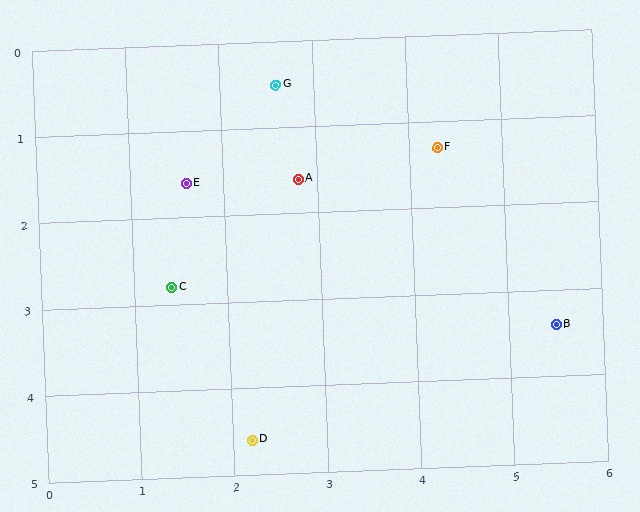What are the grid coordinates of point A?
Point A is at approximately (2.8, 1.6).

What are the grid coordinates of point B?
Point B is at approximately (5.5, 3.4).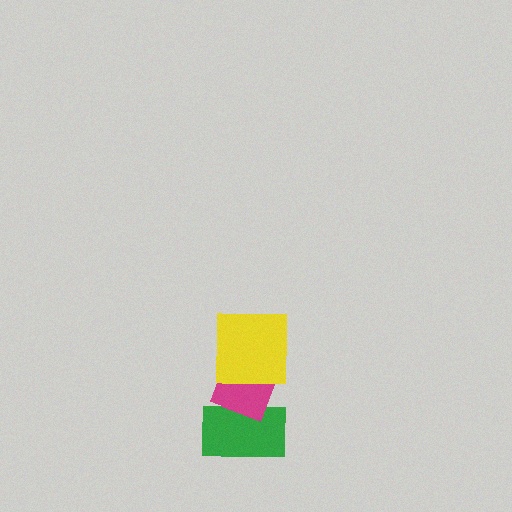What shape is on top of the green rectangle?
The magenta diamond is on top of the green rectangle.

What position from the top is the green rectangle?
The green rectangle is 3rd from the top.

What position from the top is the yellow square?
The yellow square is 1st from the top.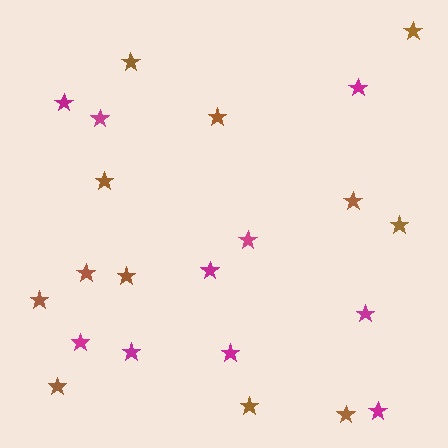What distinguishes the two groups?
There are 2 groups: one group of brown stars (12) and one group of magenta stars (10).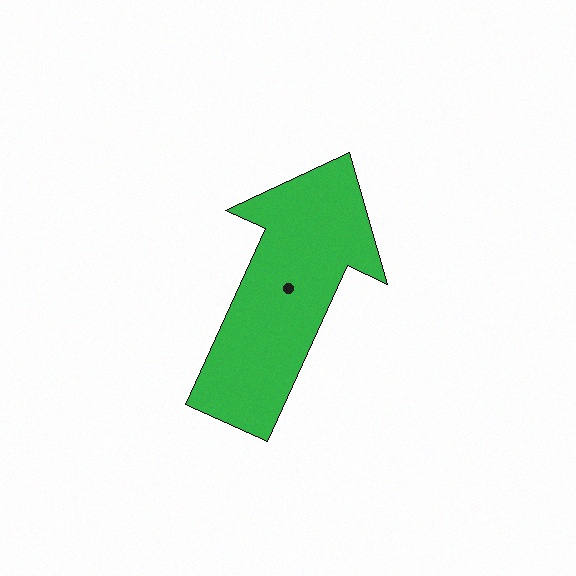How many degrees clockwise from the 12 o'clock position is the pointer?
Approximately 24 degrees.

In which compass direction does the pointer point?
Northeast.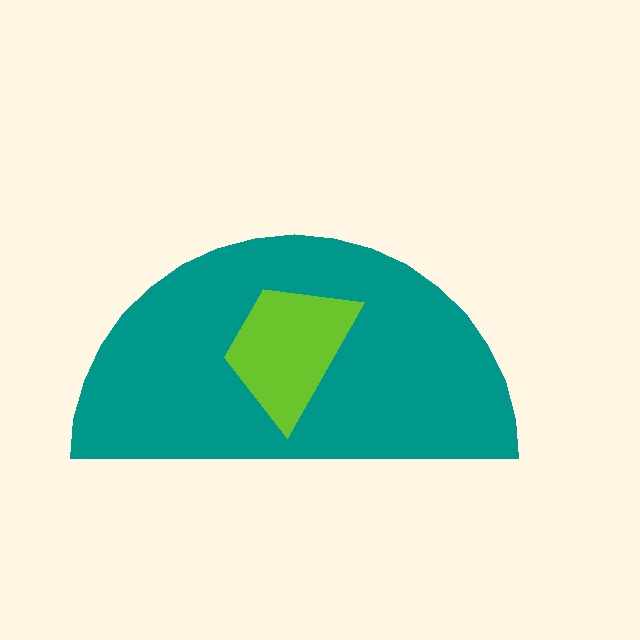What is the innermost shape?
The lime trapezoid.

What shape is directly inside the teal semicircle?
The lime trapezoid.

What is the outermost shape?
The teal semicircle.